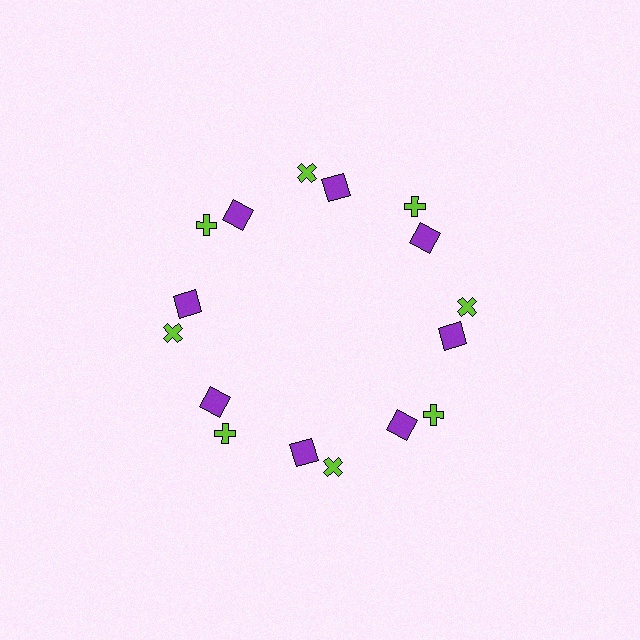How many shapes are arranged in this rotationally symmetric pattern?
There are 16 shapes, arranged in 8 groups of 2.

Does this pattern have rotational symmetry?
Yes, this pattern has 8-fold rotational symmetry. It looks the same after rotating 45 degrees around the center.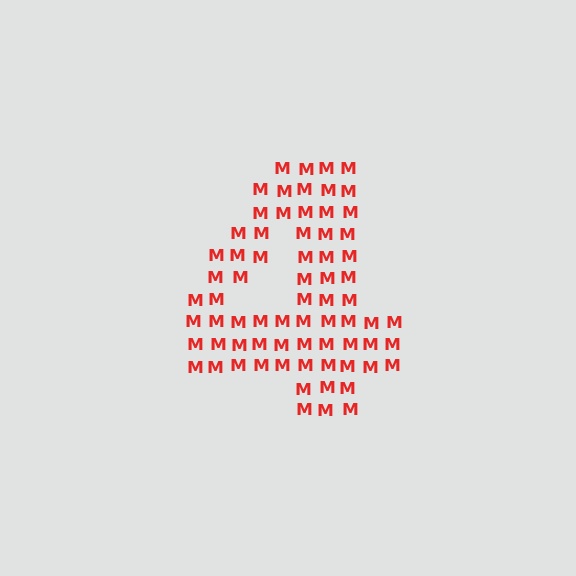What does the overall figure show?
The overall figure shows the digit 4.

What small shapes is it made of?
It is made of small letter M's.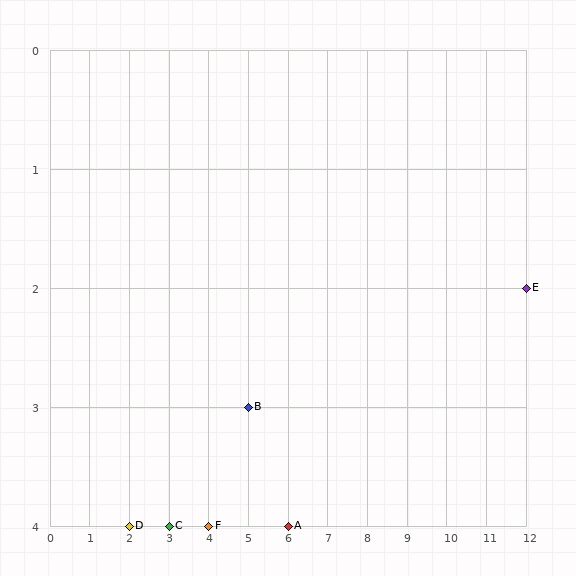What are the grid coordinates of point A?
Point A is at grid coordinates (6, 4).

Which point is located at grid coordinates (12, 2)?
Point E is at (12, 2).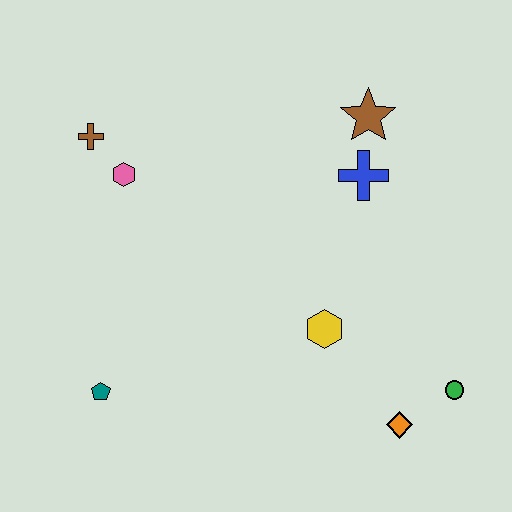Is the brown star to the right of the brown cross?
Yes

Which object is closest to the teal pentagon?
The pink hexagon is closest to the teal pentagon.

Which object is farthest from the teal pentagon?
The brown star is farthest from the teal pentagon.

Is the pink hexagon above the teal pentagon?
Yes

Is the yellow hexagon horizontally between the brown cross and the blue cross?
Yes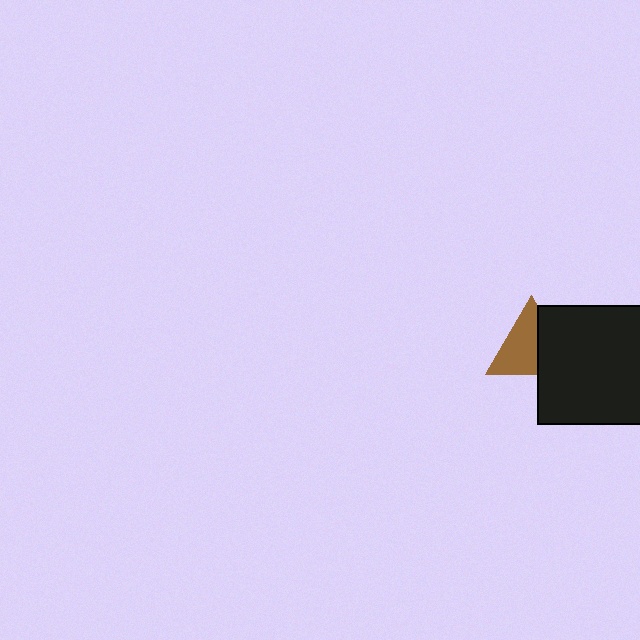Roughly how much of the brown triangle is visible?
About half of it is visible (roughly 63%).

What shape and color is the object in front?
The object in front is a black rectangle.